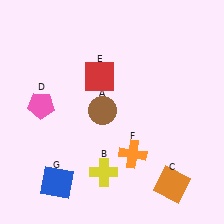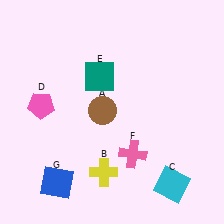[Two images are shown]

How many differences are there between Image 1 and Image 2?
There are 3 differences between the two images.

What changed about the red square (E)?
In Image 1, E is red. In Image 2, it changed to teal.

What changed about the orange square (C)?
In Image 1, C is orange. In Image 2, it changed to cyan.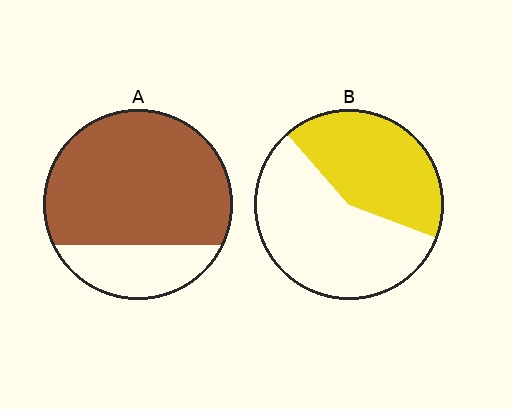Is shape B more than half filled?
No.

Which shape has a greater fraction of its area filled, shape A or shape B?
Shape A.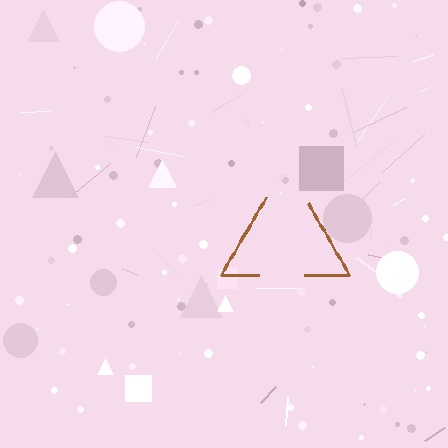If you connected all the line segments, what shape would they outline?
They would outline a triangle.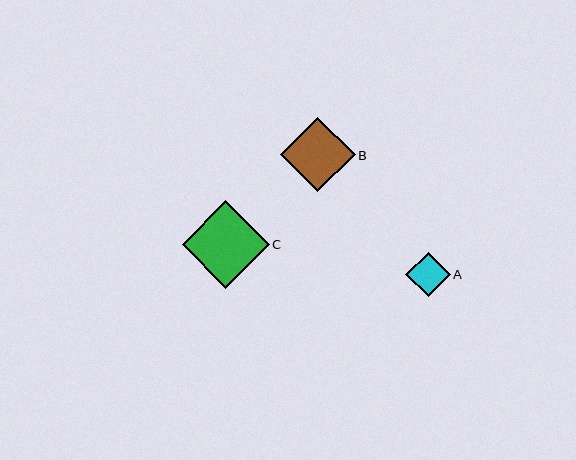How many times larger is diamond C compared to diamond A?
Diamond C is approximately 2.0 times the size of diamond A.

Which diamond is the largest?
Diamond C is the largest with a size of approximately 87 pixels.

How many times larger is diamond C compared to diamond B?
Diamond C is approximately 1.2 times the size of diamond B.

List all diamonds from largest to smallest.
From largest to smallest: C, B, A.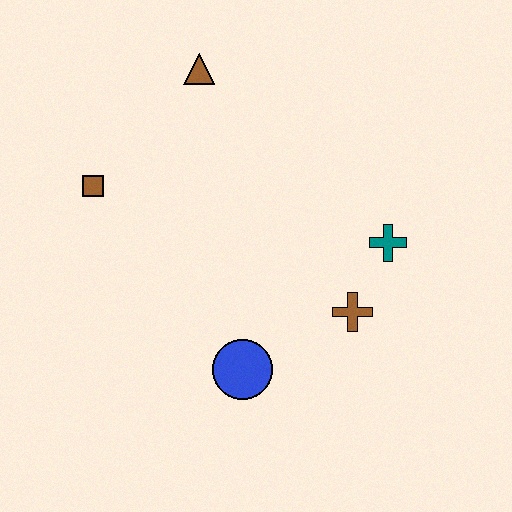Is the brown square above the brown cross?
Yes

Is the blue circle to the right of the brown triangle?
Yes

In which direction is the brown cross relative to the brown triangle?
The brown cross is below the brown triangle.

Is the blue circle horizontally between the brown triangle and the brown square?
No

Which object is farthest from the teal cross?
The brown square is farthest from the teal cross.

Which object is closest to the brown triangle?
The brown square is closest to the brown triangle.